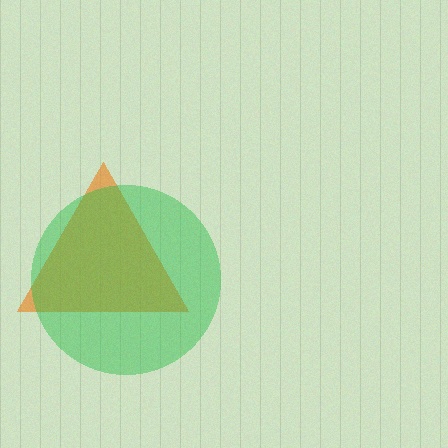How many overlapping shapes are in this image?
There are 2 overlapping shapes in the image.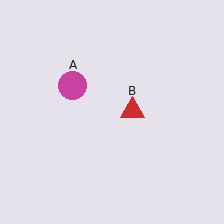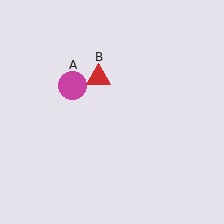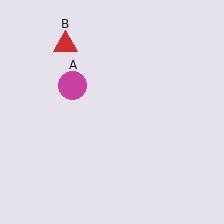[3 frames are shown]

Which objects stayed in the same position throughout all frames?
Magenta circle (object A) remained stationary.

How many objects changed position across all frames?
1 object changed position: red triangle (object B).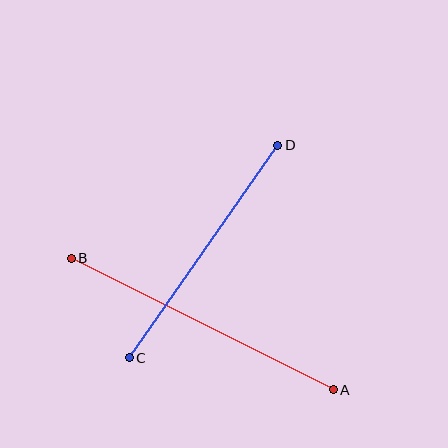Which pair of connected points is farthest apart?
Points A and B are farthest apart.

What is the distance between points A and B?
The distance is approximately 293 pixels.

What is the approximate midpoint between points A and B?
The midpoint is at approximately (202, 324) pixels.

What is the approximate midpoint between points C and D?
The midpoint is at approximately (204, 252) pixels.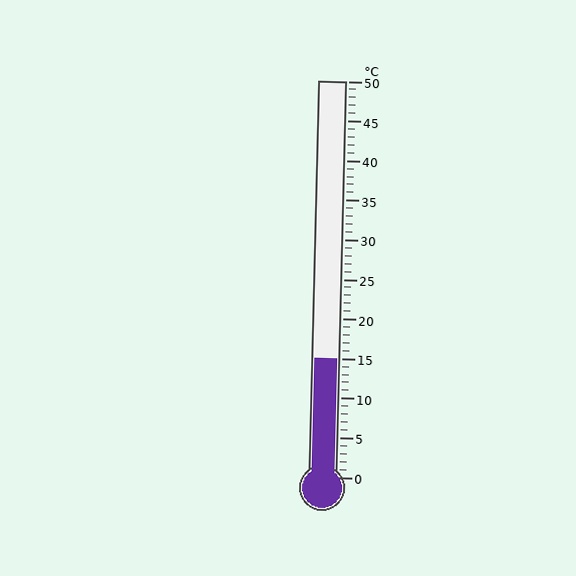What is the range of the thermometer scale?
The thermometer scale ranges from 0°C to 50°C.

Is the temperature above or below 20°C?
The temperature is below 20°C.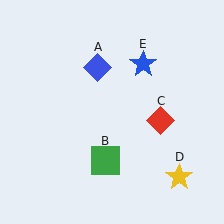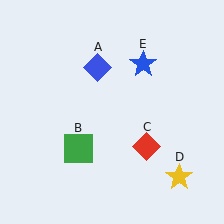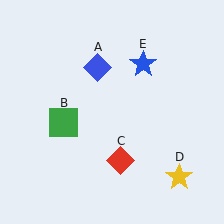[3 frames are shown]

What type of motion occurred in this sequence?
The green square (object B), red diamond (object C) rotated clockwise around the center of the scene.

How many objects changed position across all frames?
2 objects changed position: green square (object B), red diamond (object C).